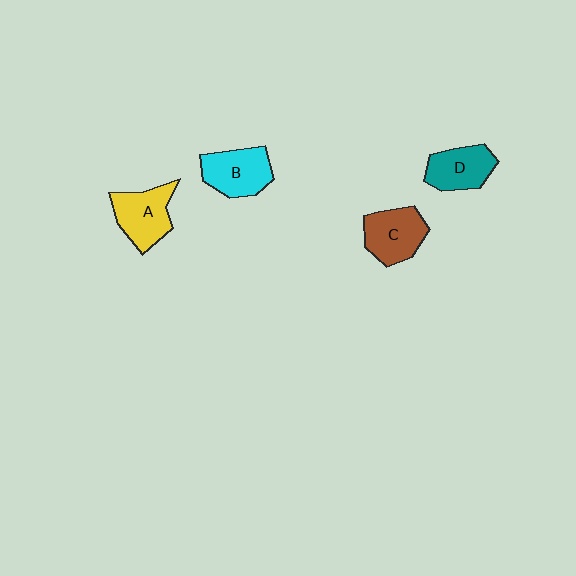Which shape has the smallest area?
Shape D (teal).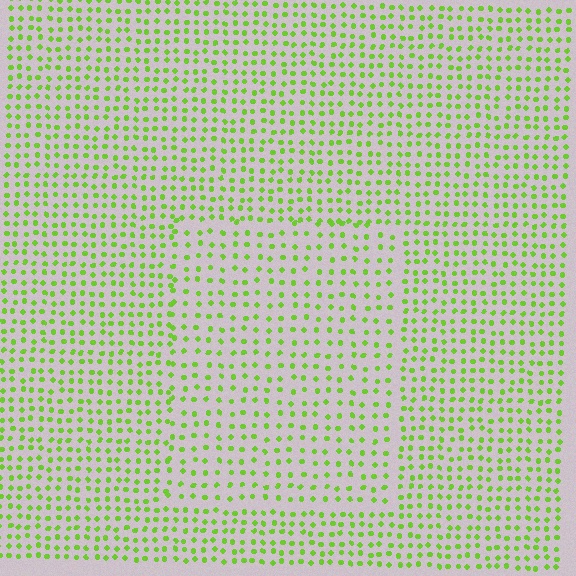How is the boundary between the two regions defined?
The boundary is defined by a change in element density (approximately 1.5x ratio). All elements are the same color, size, and shape.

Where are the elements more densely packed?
The elements are more densely packed outside the rectangle boundary.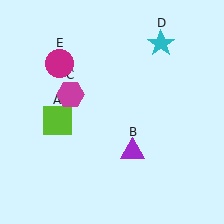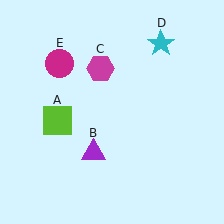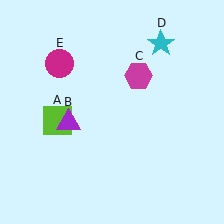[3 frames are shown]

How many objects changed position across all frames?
2 objects changed position: purple triangle (object B), magenta hexagon (object C).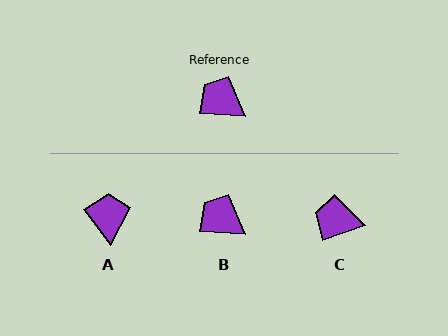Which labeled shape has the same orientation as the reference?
B.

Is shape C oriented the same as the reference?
No, it is off by about 24 degrees.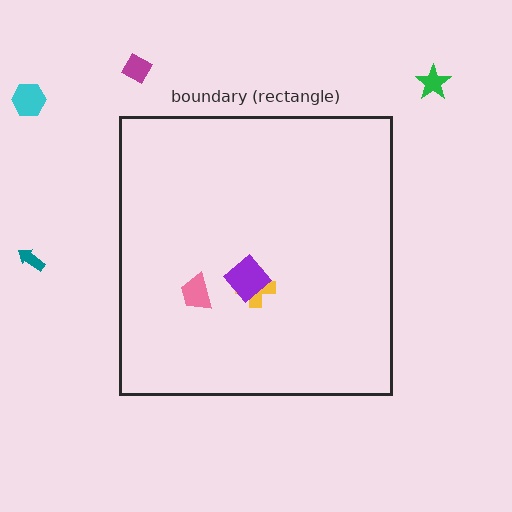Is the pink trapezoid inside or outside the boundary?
Inside.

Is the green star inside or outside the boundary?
Outside.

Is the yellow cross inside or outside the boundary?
Inside.